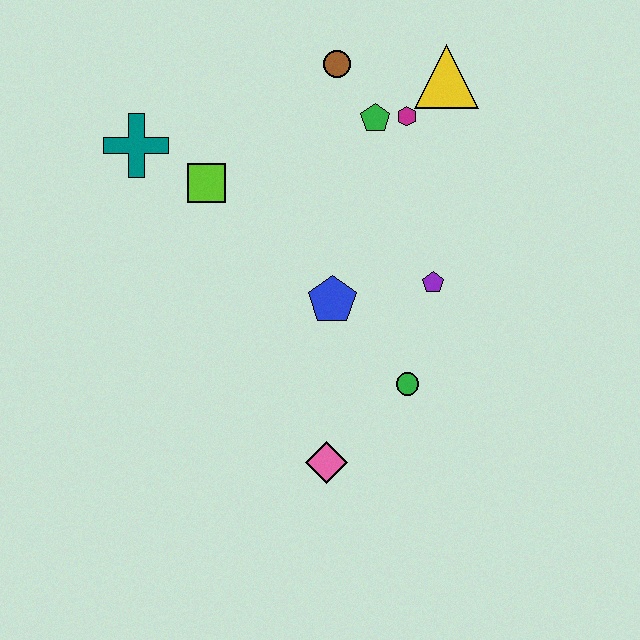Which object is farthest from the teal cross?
The pink diamond is farthest from the teal cross.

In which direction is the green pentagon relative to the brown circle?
The green pentagon is below the brown circle.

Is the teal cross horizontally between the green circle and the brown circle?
No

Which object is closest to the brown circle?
The green pentagon is closest to the brown circle.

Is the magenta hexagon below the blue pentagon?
No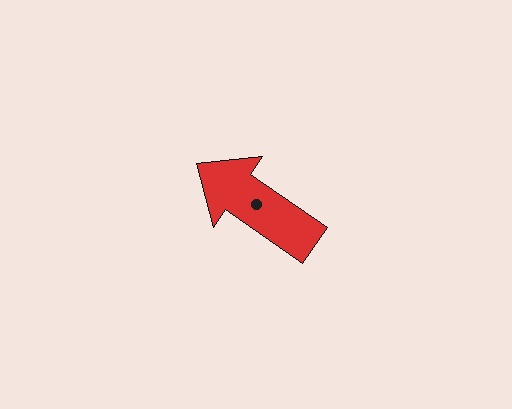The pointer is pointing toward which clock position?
Roughly 10 o'clock.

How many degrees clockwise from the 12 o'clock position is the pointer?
Approximately 305 degrees.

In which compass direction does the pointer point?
Northwest.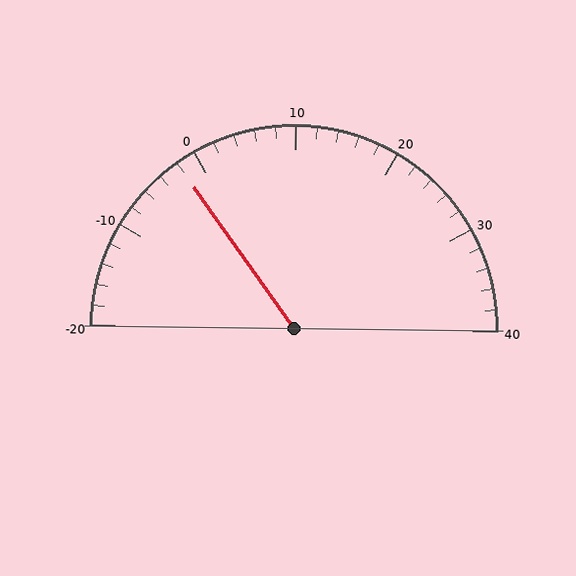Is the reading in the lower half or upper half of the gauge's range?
The reading is in the lower half of the range (-20 to 40).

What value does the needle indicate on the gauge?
The needle indicates approximately -2.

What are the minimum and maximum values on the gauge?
The gauge ranges from -20 to 40.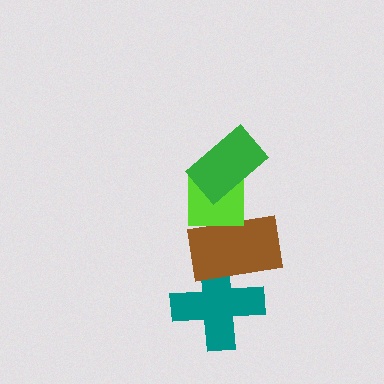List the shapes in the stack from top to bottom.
From top to bottom: the green rectangle, the lime square, the brown rectangle, the teal cross.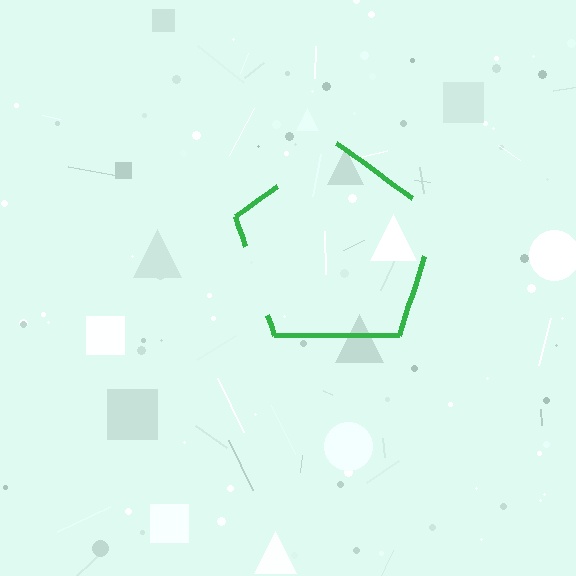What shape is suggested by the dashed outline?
The dashed outline suggests a pentagon.